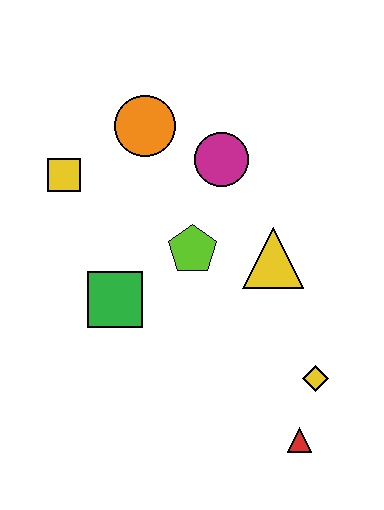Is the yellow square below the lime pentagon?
No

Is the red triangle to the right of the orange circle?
Yes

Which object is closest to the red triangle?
The yellow diamond is closest to the red triangle.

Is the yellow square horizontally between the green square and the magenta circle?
No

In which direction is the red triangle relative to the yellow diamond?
The red triangle is below the yellow diamond.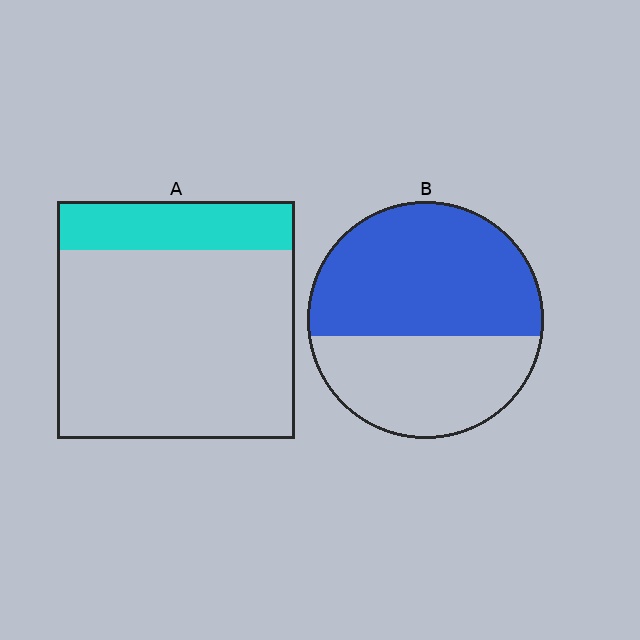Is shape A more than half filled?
No.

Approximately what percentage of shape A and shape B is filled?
A is approximately 20% and B is approximately 60%.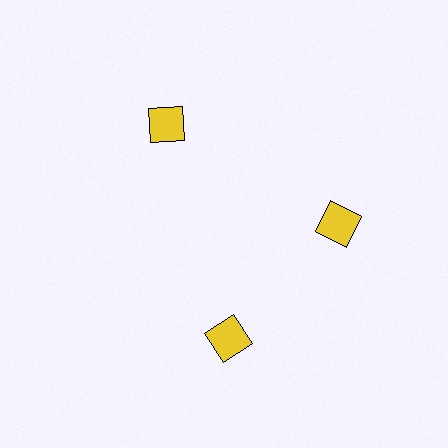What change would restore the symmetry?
The symmetry would be restored by rotating it back into even spacing with its neighbors so that all 3 squares sit at equal angles and equal distance from the center.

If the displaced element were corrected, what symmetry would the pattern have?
It would have 3-fold rotational symmetry — the pattern would map onto itself every 120 degrees.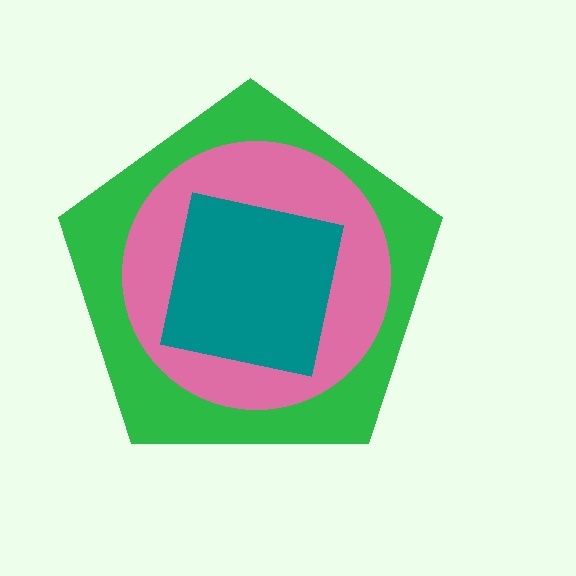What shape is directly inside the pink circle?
The teal square.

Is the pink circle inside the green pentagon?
Yes.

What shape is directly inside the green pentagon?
The pink circle.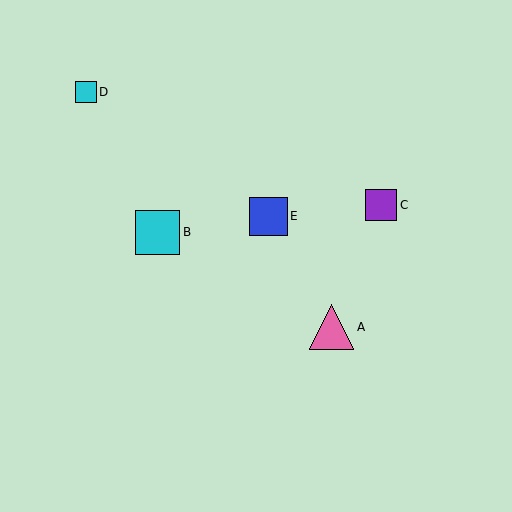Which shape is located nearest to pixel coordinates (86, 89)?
The cyan square (labeled D) at (86, 92) is nearest to that location.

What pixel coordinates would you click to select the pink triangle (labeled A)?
Click at (331, 327) to select the pink triangle A.